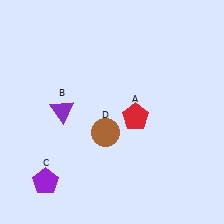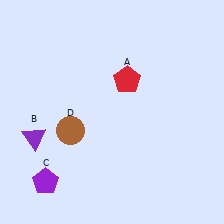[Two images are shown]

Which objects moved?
The objects that moved are: the red pentagon (A), the purple triangle (B), the brown circle (D).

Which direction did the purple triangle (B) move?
The purple triangle (B) moved left.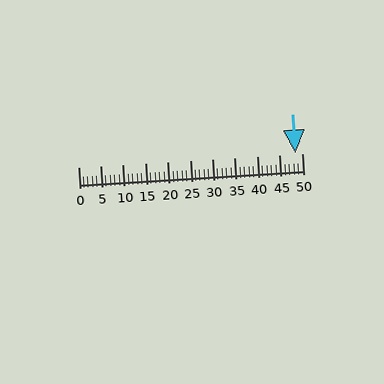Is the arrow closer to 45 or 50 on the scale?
The arrow is closer to 50.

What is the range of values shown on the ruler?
The ruler shows values from 0 to 50.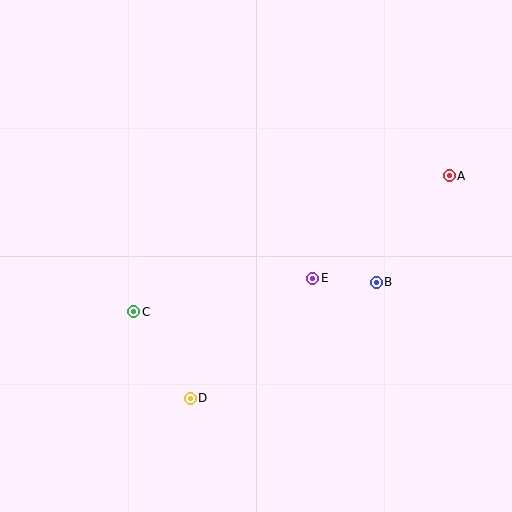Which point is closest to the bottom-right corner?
Point B is closest to the bottom-right corner.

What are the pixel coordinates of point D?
Point D is at (190, 398).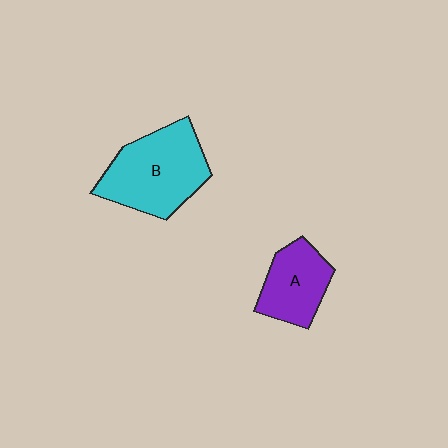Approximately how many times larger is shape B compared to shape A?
Approximately 1.6 times.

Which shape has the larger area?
Shape B (cyan).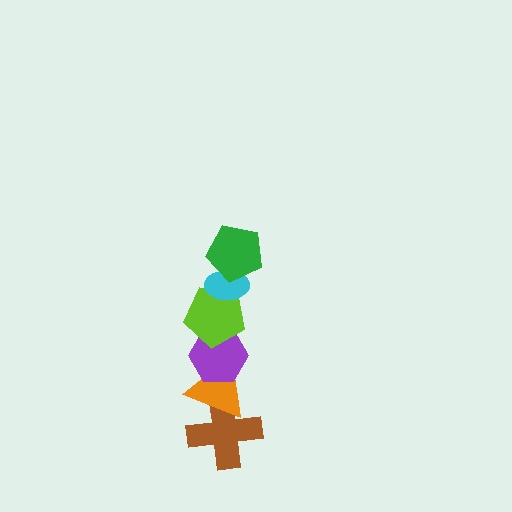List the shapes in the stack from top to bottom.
From top to bottom: the green pentagon, the cyan ellipse, the lime pentagon, the purple hexagon, the orange triangle, the brown cross.